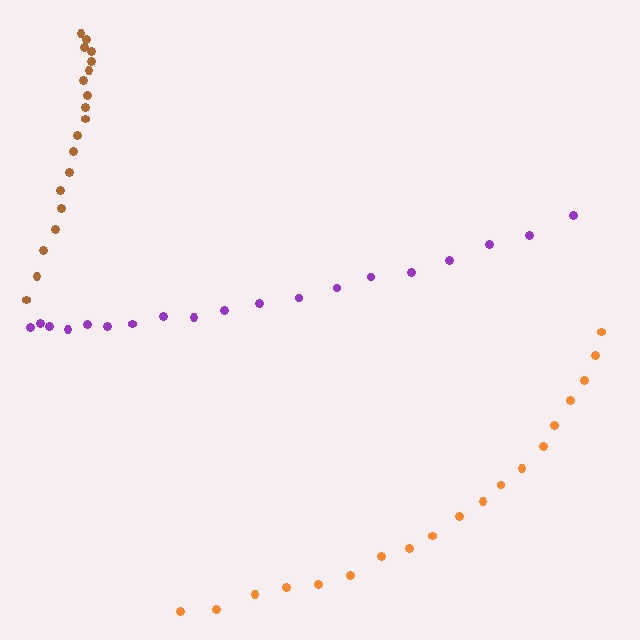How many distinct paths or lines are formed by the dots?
There are 3 distinct paths.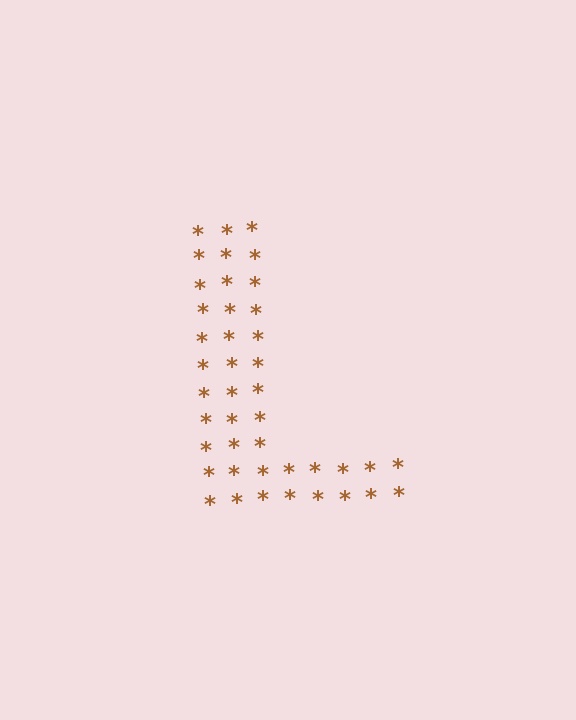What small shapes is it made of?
It is made of small asterisks.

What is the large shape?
The large shape is the letter L.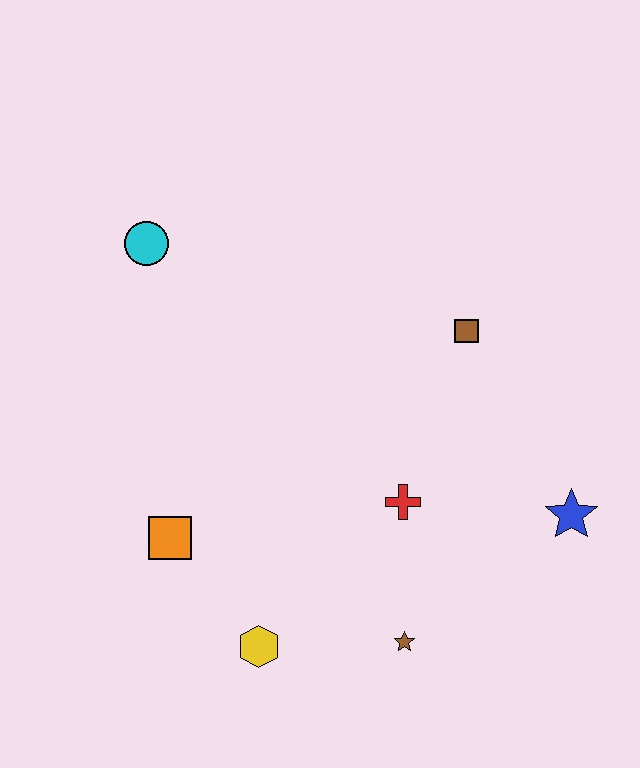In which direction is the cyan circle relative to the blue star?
The cyan circle is to the left of the blue star.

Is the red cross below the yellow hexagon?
No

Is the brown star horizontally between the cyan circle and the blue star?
Yes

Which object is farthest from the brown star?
The cyan circle is farthest from the brown star.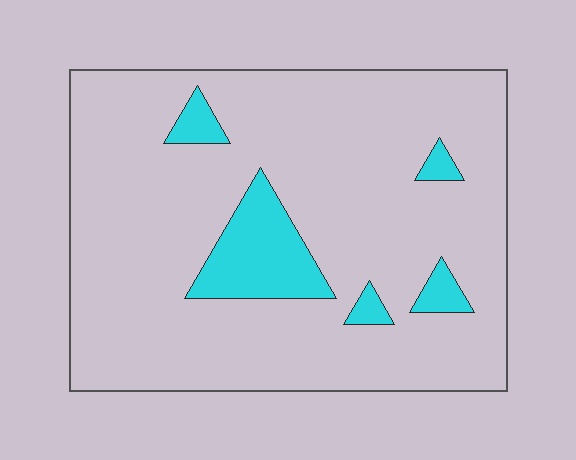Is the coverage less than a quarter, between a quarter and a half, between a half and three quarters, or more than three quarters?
Less than a quarter.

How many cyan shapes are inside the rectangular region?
5.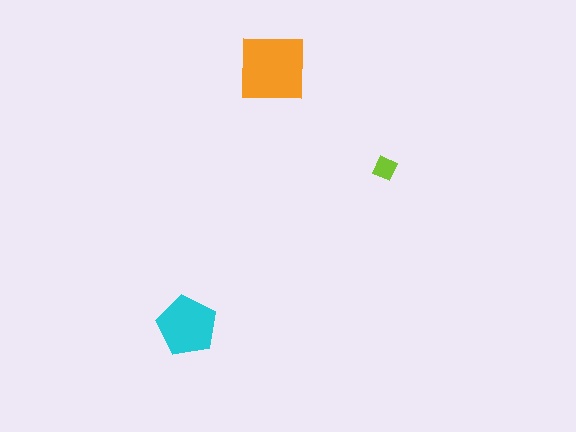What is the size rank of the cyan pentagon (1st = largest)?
2nd.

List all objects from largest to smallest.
The orange square, the cyan pentagon, the lime diamond.